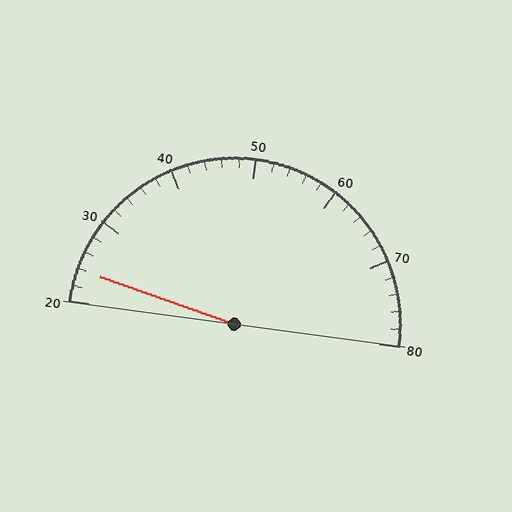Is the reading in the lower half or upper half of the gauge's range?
The reading is in the lower half of the range (20 to 80).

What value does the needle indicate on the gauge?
The needle indicates approximately 24.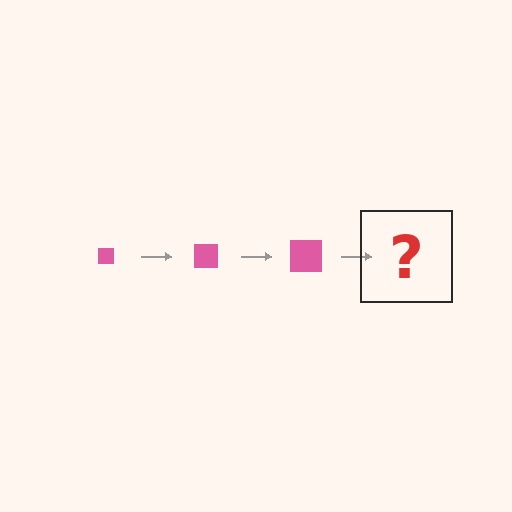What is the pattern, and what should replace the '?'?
The pattern is that the square gets progressively larger each step. The '?' should be a pink square, larger than the previous one.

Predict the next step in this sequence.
The next step is a pink square, larger than the previous one.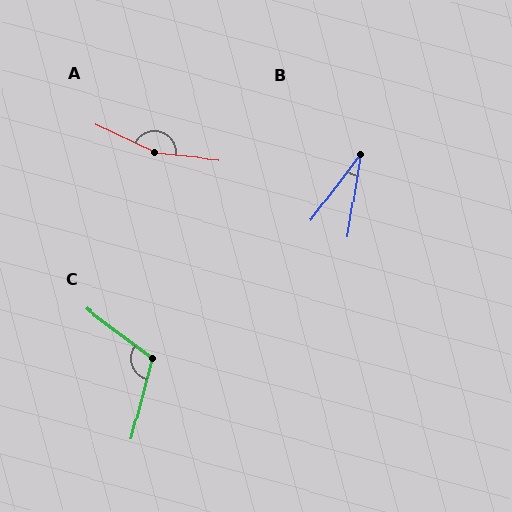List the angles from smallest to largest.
B (28°), C (112°), A (160°).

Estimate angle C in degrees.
Approximately 112 degrees.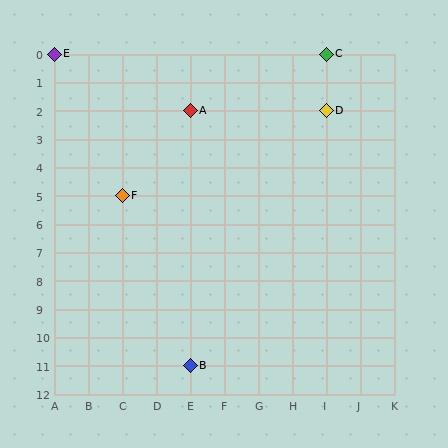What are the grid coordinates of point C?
Point C is at grid coordinates (I, 0).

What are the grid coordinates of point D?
Point D is at grid coordinates (I, 2).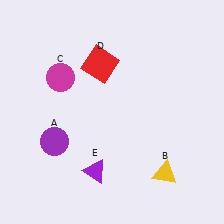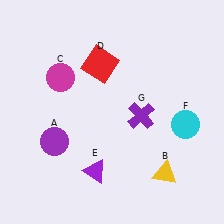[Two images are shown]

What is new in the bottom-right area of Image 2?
A purple cross (G) was added in the bottom-right area of Image 2.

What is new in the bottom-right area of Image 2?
A cyan circle (F) was added in the bottom-right area of Image 2.